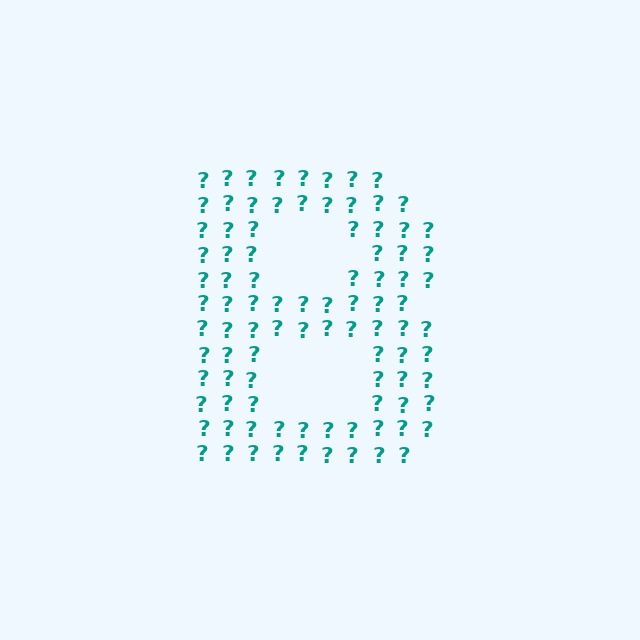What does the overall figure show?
The overall figure shows the letter B.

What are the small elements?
The small elements are question marks.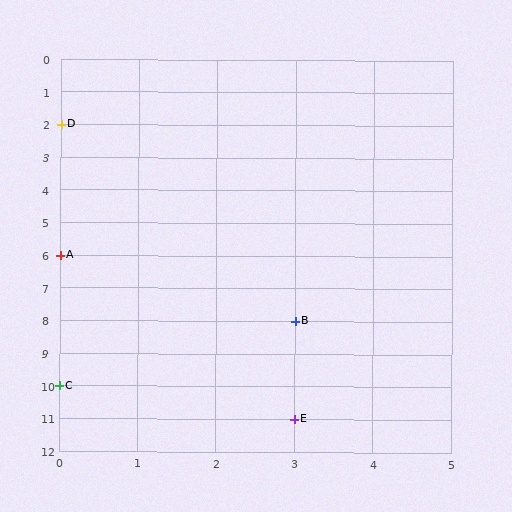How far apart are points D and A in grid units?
Points D and A are 4 rows apart.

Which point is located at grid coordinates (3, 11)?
Point E is at (3, 11).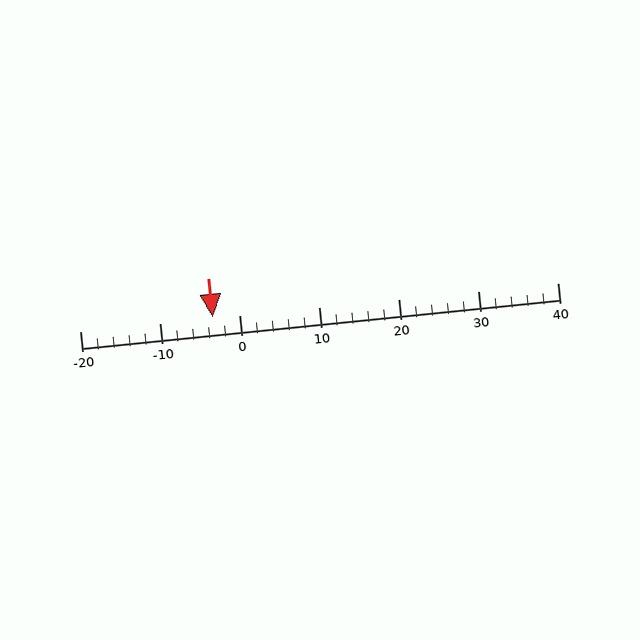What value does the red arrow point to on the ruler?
The red arrow points to approximately -3.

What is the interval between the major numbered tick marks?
The major tick marks are spaced 10 units apart.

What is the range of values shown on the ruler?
The ruler shows values from -20 to 40.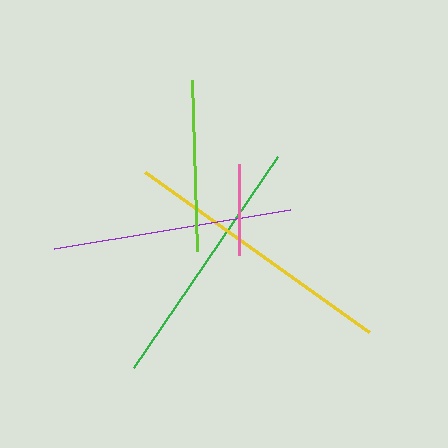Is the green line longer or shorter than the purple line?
The green line is longer than the purple line.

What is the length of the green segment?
The green segment is approximately 256 pixels long.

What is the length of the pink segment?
The pink segment is approximately 90 pixels long.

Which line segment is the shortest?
The pink line is the shortest at approximately 90 pixels.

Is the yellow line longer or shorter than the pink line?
The yellow line is longer than the pink line.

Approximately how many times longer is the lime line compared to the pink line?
The lime line is approximately 1.9 times the length of the pink line.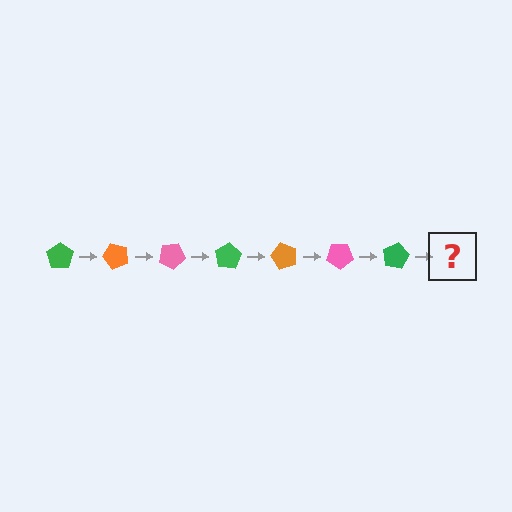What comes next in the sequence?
The next element should be an orange pentagon, rotated 350 degrees from the start.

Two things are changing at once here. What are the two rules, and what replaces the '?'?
The two rules are that it rotates 50 degrees each step and the color cycles through green, orange, and pink. The '?' should be an orange pentagon, rotated 350 degrees from the start.